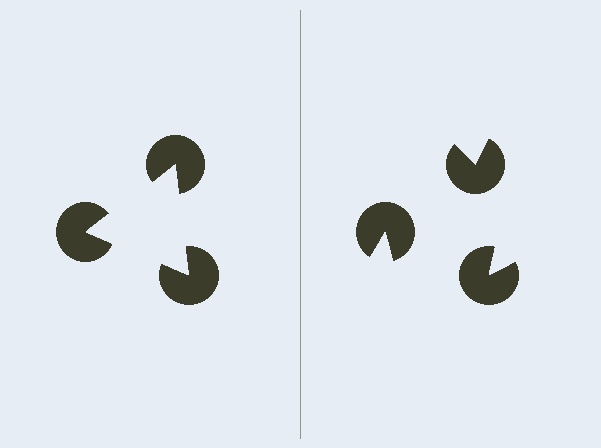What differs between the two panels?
The pac-man discs are positioned identically on both sides; only the wedge orientations differ. On the left they align to a triangle; on the right they are misaligned.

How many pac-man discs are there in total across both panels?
6 — 3 on each side.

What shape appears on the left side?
An illusory triangle.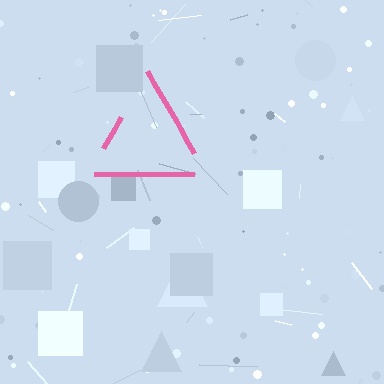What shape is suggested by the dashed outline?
The dashed outline suggests a triangle.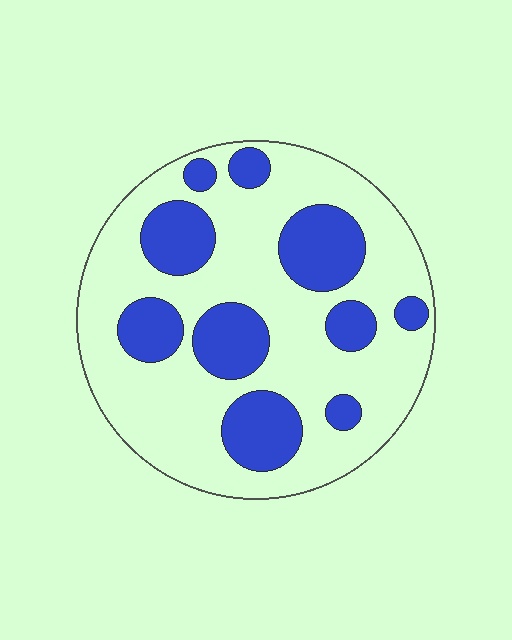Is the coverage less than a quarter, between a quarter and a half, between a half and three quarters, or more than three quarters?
Between a quarter and a half.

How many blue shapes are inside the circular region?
10.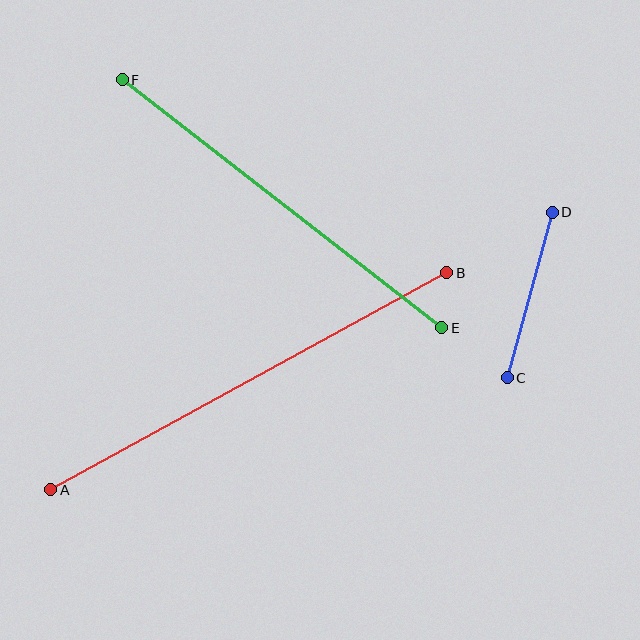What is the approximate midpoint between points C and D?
The midpoint is at approximately (530, 295) pixels.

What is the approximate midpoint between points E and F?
The midpoint is at approximately (282, 204) pixels.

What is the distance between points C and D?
The distance is approximately 171 pixels.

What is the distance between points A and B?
The distance is approximately 452 pixels.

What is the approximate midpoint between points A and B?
The midpoint is at approximately (249, 381) pixels.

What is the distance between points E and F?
The distance is approximately 404 pixels.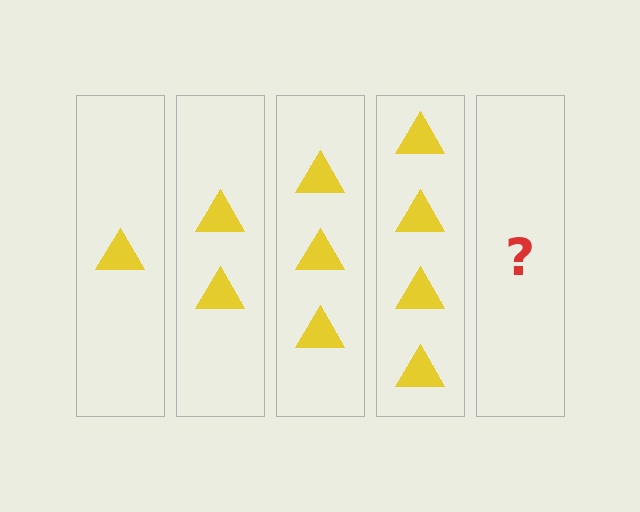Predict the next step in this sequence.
The next step is 5 triangles.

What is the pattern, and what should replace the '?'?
The pattern is that each step adds one more triangle. The '?' should be 5 triangles.